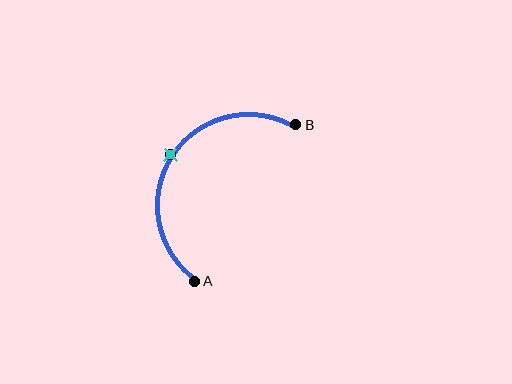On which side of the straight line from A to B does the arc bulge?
The arc bulges to the left of the straight line connecting A and B.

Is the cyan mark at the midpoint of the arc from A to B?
Yes. The cyan mark lies on the arc at equal arc-length from both A and B — it is the arc midpoint.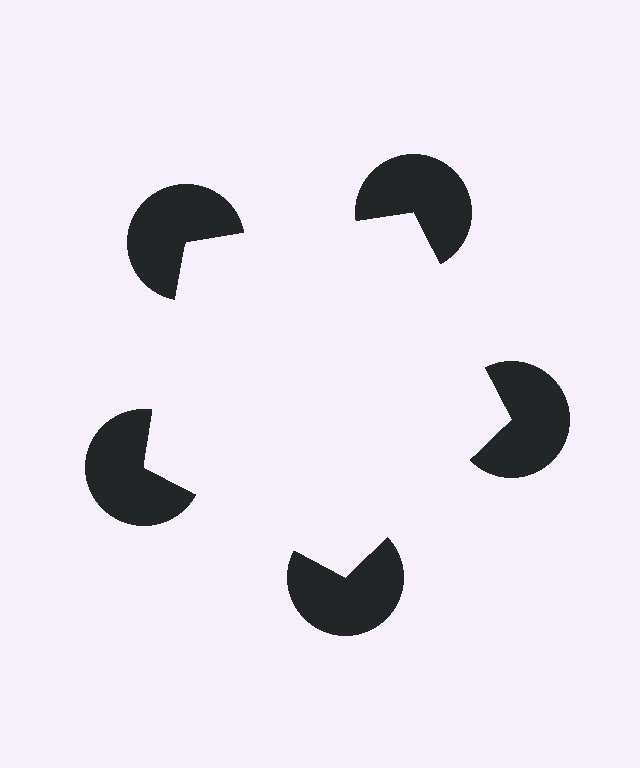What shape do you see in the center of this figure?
An illusory pentagon — its edges are inferred from the aligned wedge cuts in the pac-man discs, not physically drawn.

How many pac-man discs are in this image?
There are 5 — one at each vertex of the illusory pentagon.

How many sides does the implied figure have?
5 sides.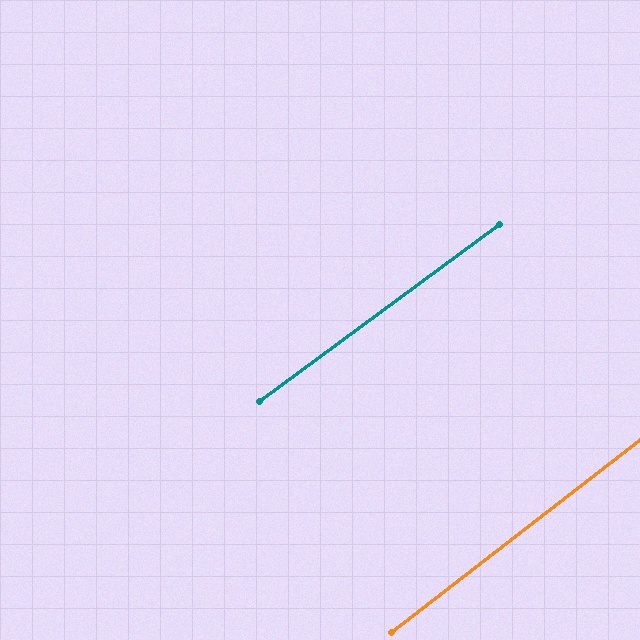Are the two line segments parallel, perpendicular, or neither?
Parallel — their directions differ by only 1.5°.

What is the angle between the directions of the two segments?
Approximately 1 degree.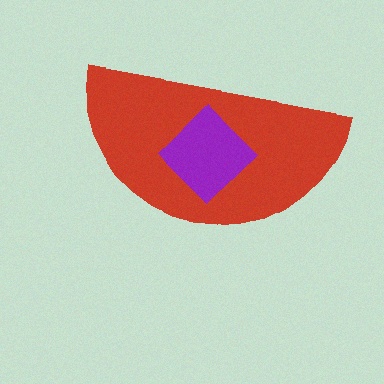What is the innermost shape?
The purple diamond.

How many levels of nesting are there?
2.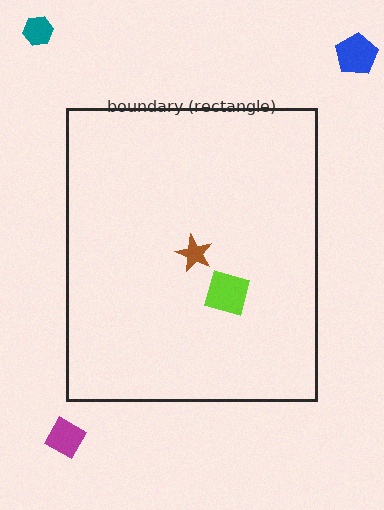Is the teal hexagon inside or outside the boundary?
Outside.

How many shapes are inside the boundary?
2 inside, 3 outside.